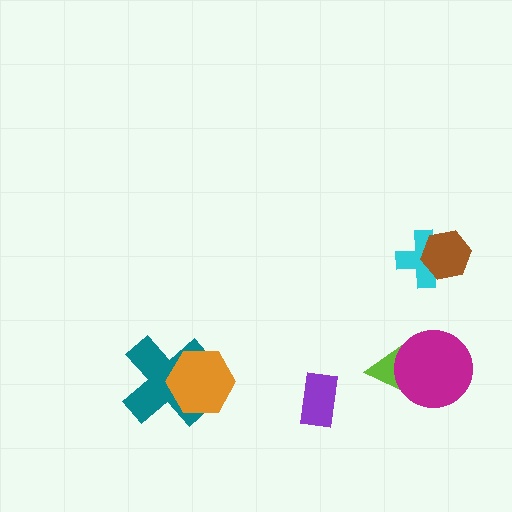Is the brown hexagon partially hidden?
No, no other shape covers it.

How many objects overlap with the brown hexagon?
1 object overlaps with the brown hexagon.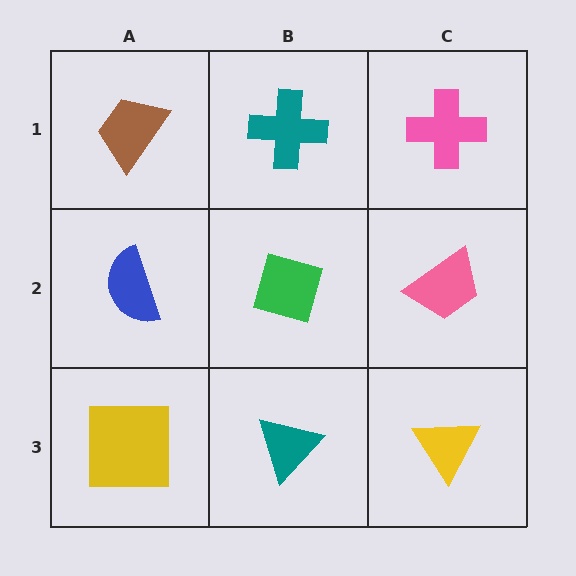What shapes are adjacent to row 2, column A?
A brown trapezoid (row 1, column A), a yellow square (row 3, column A), a green diamond (row 2, column B).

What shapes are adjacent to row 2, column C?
A pink cross (row 1, column C), a yellow triangle (row 3, column C), a green diamond (row 2, column B).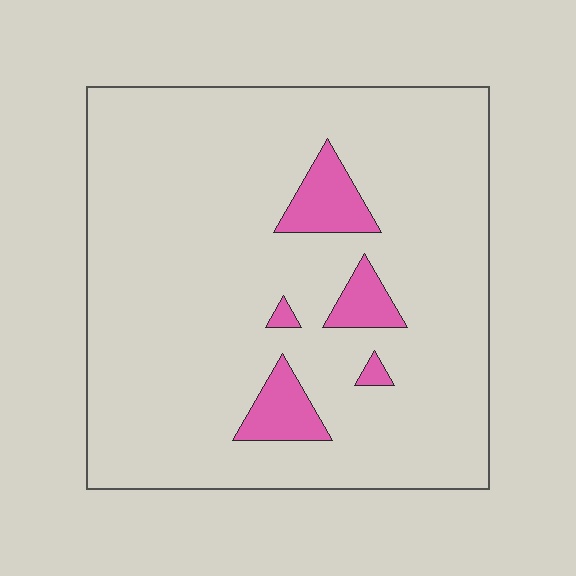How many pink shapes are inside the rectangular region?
5.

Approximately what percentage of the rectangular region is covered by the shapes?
Approximately 10%.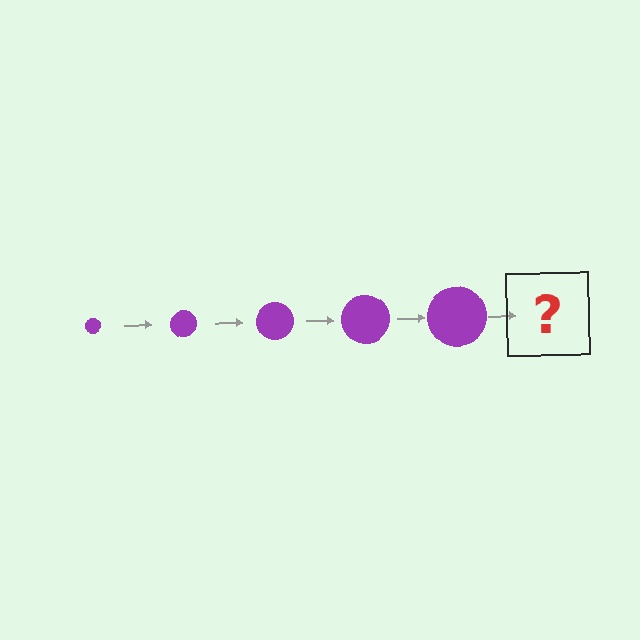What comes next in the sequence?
The next element should be a purple circle, larger than the previous one.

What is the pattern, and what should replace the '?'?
The pattern is that the circle gets progressively larger each step. The '?' should be a purple circle, larger than the previous one.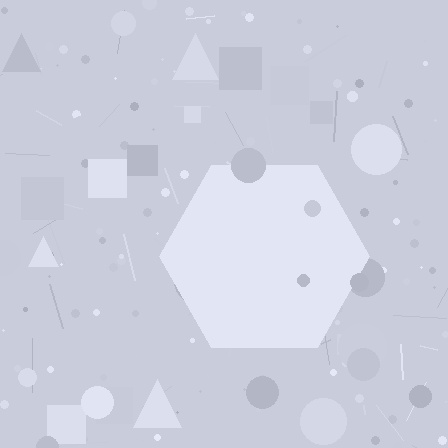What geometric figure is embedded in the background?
A hexagon is embedded in the background.